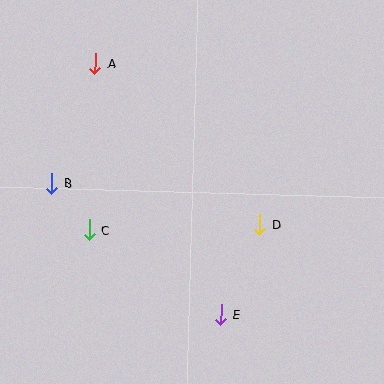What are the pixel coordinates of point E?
Point E is at (221, 315).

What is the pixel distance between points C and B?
The distance between C and B is 59 pixels.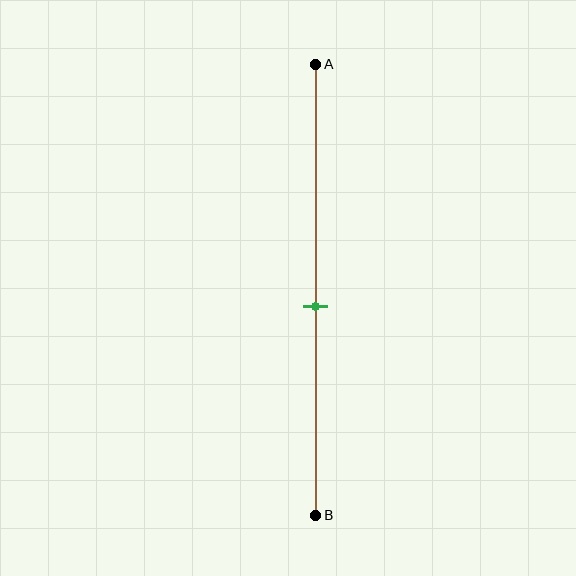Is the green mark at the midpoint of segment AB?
No, the mark is at about 55% from A, not at the 50% midpoint.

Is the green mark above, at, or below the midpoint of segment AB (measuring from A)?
The green mark is below the midpoint of segment AB.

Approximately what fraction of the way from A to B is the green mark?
The green mark is approximately 55% of the way from A to B.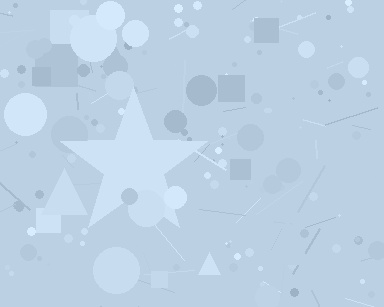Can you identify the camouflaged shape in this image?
The camouflaged shape is a star.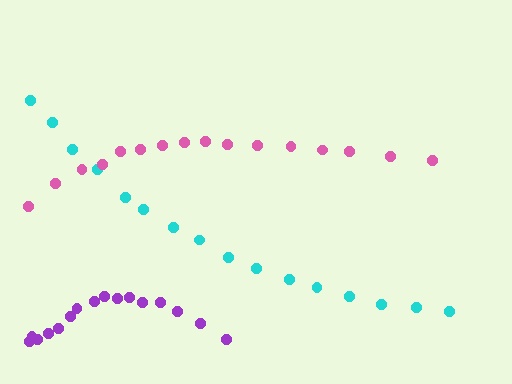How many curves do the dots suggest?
There are 3 distinct paths.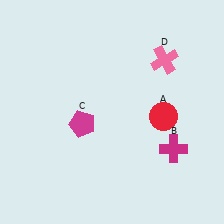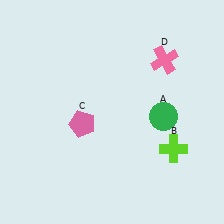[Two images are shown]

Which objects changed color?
A changed from red to green. B changed from magenta to lime. C changed from magenta to pink.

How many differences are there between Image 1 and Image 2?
There are 3 differences between the two images.